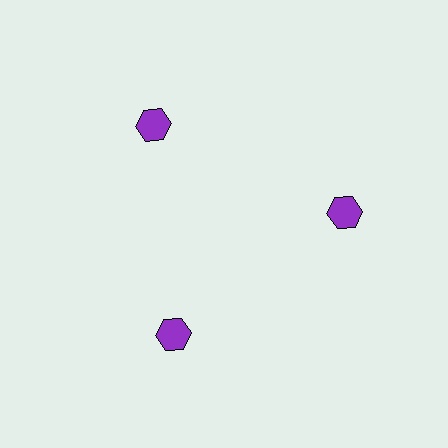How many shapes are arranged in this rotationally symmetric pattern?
There are 3 shapes, arranged in 3 groups of 1.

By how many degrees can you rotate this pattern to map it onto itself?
The pattern maps onto itself every 120 degrees of rotation.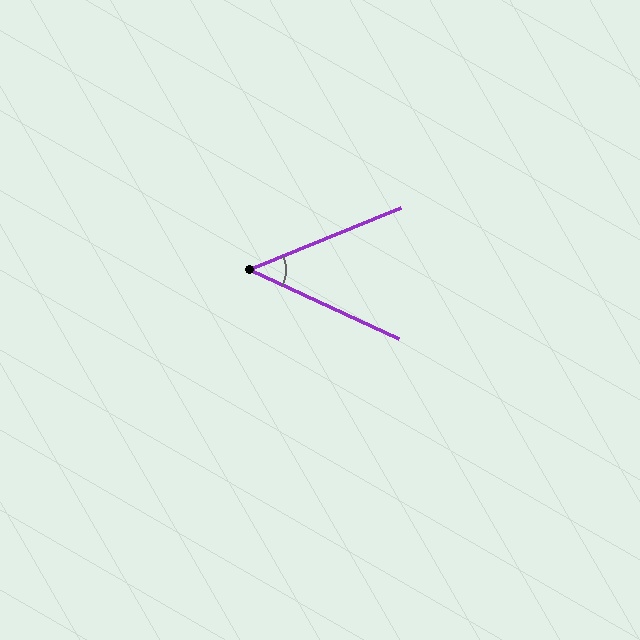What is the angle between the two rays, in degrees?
Approximately 47 degrees.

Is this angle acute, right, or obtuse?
It is acute.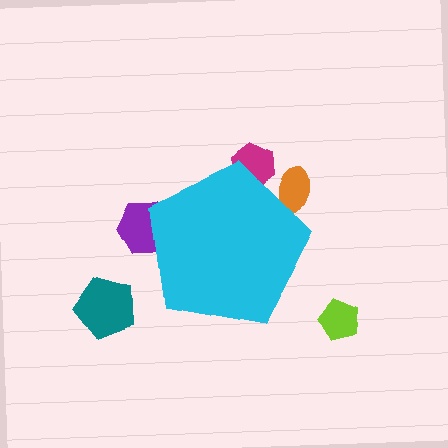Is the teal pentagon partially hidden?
No, the teal pentagon is fully visible.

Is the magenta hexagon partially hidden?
Yes, the magenta hexagon is partially hidden behind the cyan pentagon.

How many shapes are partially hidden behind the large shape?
3 shapes are partially hidden.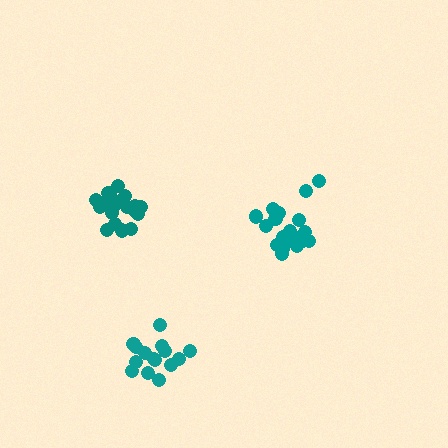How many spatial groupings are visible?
There are 3 spatial groupings.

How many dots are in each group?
Group 1: 15 dots, Group 2: 21 dots, Group 3: 21 dots (57 total).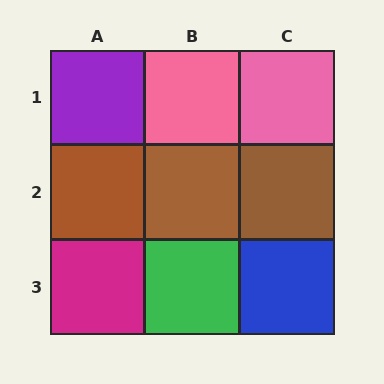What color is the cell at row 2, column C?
Brown.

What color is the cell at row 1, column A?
Purple.